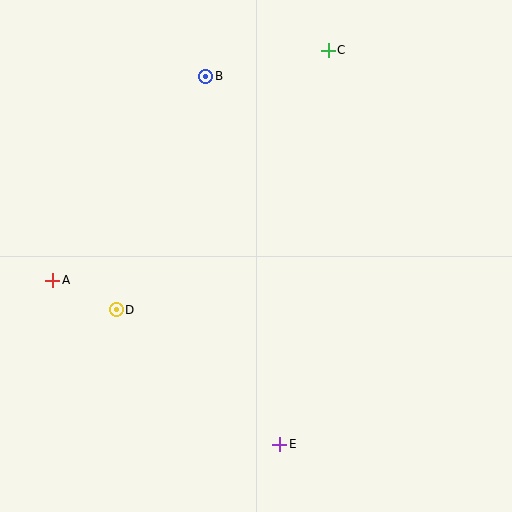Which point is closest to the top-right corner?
Point C is closest to the top-right corner.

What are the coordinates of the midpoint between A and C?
The midpoint between A and C is at (191, 165).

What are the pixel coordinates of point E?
Point E is at (280, 444).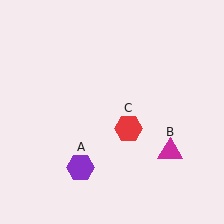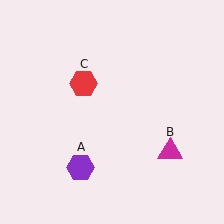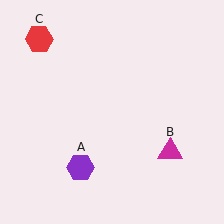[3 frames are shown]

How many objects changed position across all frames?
1 object changed position: red hexagon (object C).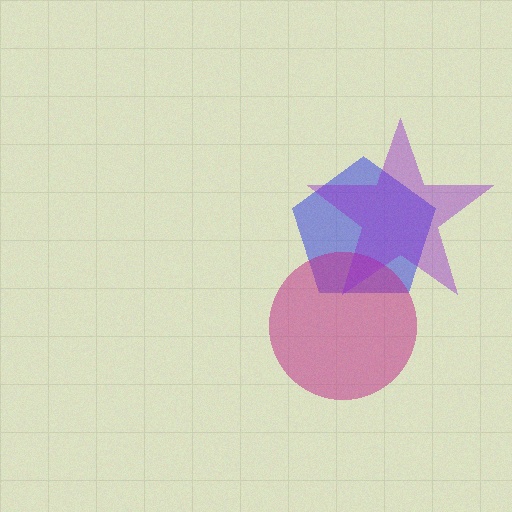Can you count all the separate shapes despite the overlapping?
Yes, there are 3 separate shapes.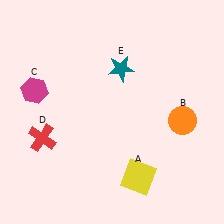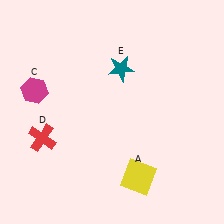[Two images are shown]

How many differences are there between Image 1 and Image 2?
There is 1 difference between the two images.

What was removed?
The orange circle (B) was removed in Image 2.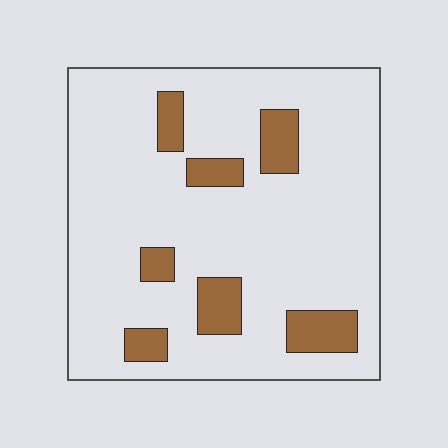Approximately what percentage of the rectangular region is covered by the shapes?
Approximately 15%.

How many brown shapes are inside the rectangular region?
7.